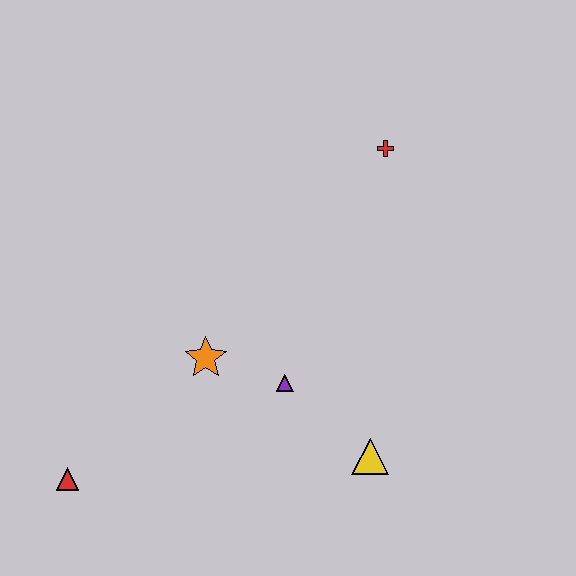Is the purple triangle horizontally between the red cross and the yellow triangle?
No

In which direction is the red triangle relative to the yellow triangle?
The red triangle is to the left of the yellow triangle.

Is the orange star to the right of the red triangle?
Yes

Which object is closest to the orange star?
The purple triangle is closest to the orange star.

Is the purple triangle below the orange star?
Yes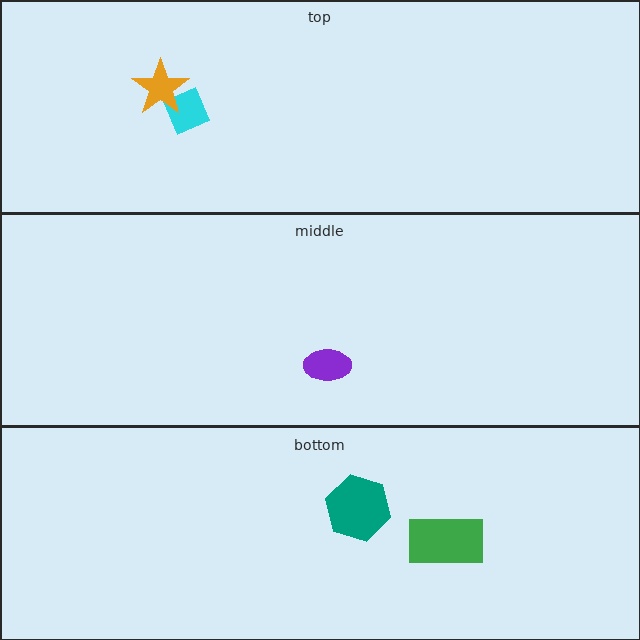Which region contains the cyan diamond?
The top region.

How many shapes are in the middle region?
1.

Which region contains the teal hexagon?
The bottom region.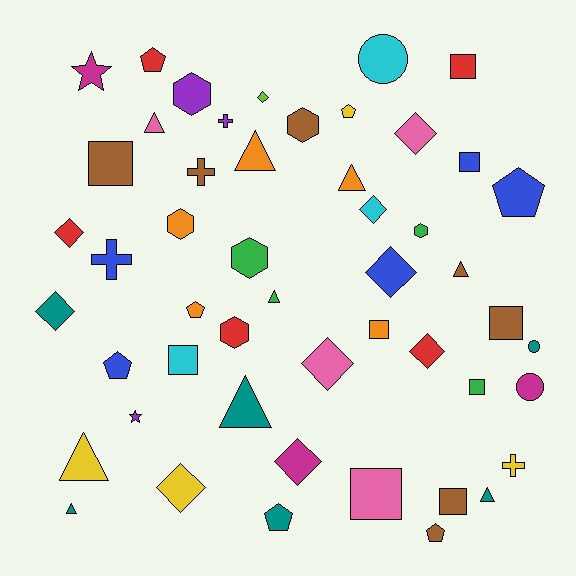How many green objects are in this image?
There are 4 green objects.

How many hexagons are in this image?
There are 6 hexagons.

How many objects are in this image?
There are 50 objects.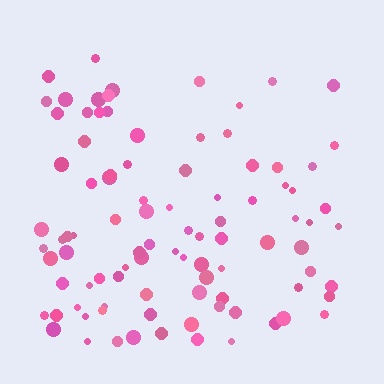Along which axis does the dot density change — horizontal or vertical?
Vertical.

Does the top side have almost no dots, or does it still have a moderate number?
Still a moderate number, just noticeably fewer than the bottom.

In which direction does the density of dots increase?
From top to bottom, with the bottom side densest.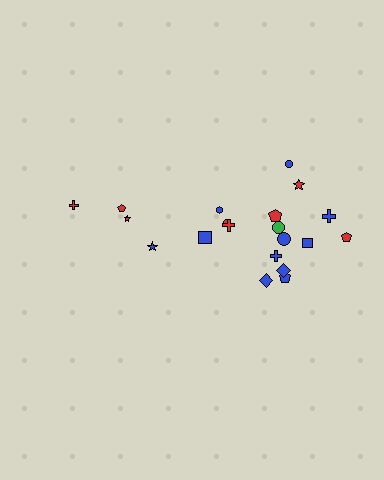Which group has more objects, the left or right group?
The right group.